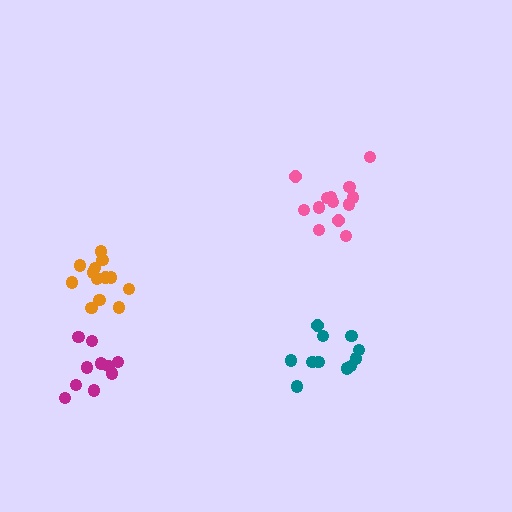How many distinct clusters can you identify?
There are 4 distinct clusters.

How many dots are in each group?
Group 1: 11 dots, Group 2: 13 dots, Group 3: 13 dots, Group 4: 10 dots (47 total).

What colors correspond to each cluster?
The clusters are colored: teal, orange, pink, magenta.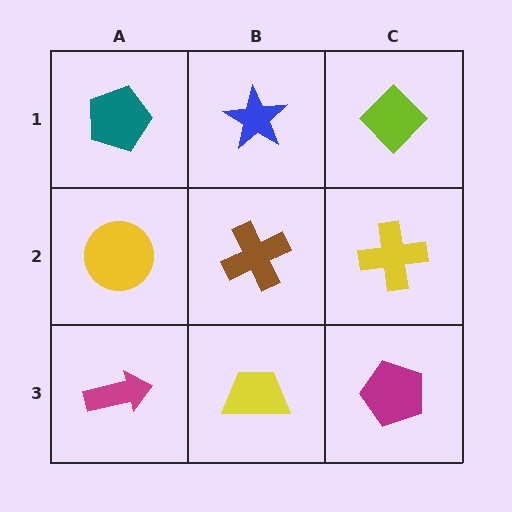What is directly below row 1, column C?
A yellow cross.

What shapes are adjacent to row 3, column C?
A yellow cross (row 2, column C), a yellow trapezoid (row 3, column B).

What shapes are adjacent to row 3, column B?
A brown cross (row 2, column B), a magenta arrow (row 3, column A), a magenta pentagon (row 3, column C).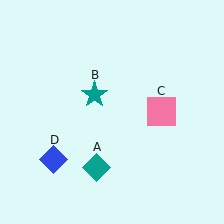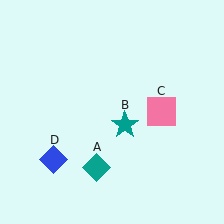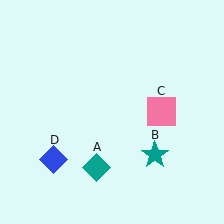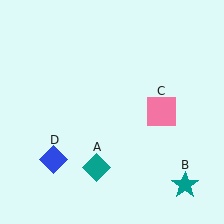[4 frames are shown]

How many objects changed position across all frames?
1 object changed position: teal star (object B).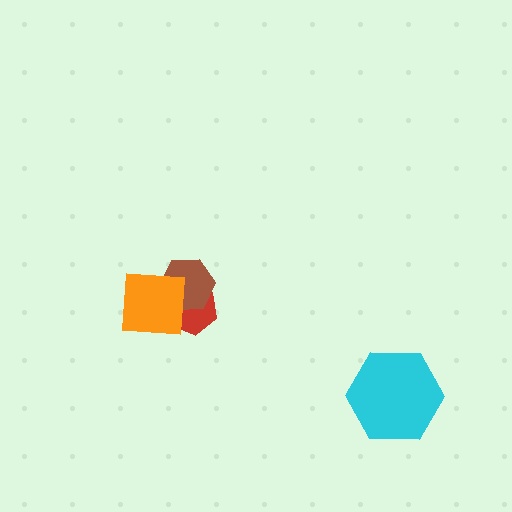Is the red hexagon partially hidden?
Yes, it is partially covered by another shape.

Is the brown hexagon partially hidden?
Yes, it is partially covered by another shape.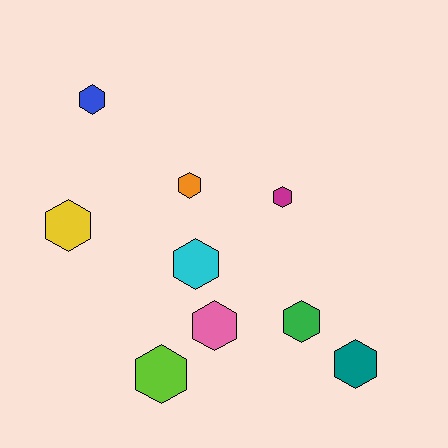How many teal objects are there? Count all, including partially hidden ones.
There is 1 teal object.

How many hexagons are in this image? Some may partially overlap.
There are 9 hexagons.